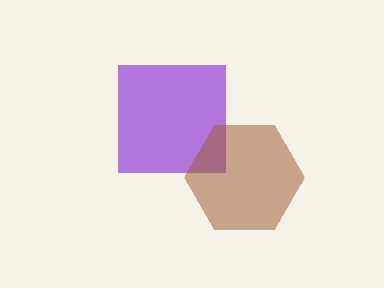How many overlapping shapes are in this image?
There are 2 overlapping shapes in the image.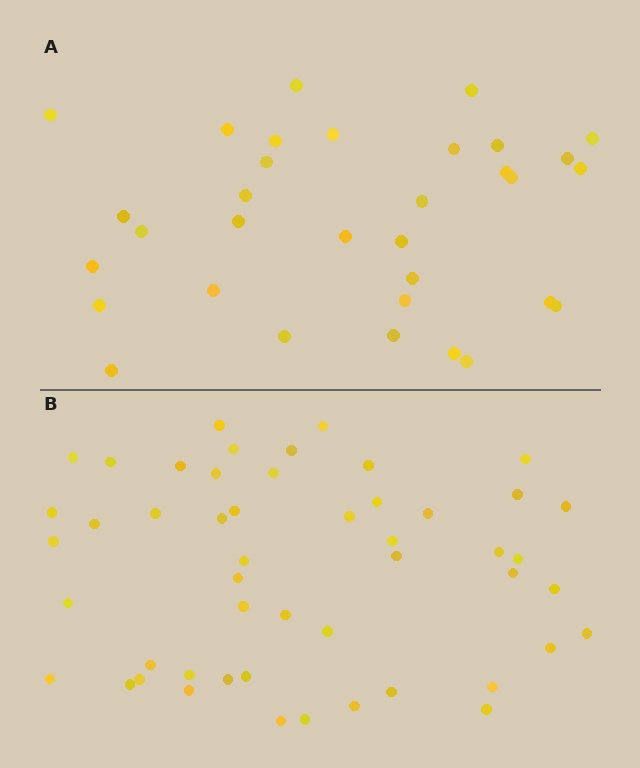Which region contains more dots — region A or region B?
Region B (the bottom region) has more dots.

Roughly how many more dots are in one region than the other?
Region B has approximately 15 more dots than region A.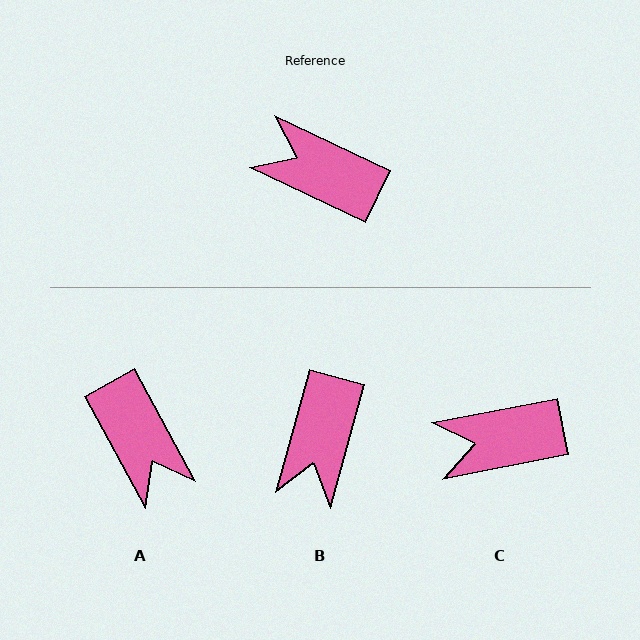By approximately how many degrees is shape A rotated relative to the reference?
Approximately 144 degrees counter-clockwise.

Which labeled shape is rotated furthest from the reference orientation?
A, about 144 degrees away.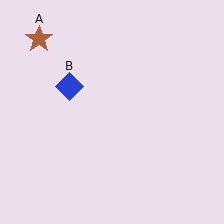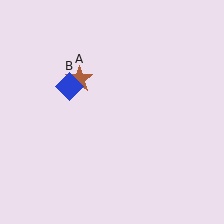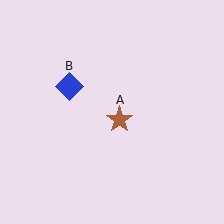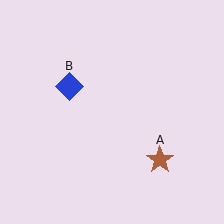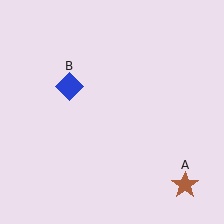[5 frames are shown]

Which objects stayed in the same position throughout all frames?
Blue diamond (object B) remained stationary.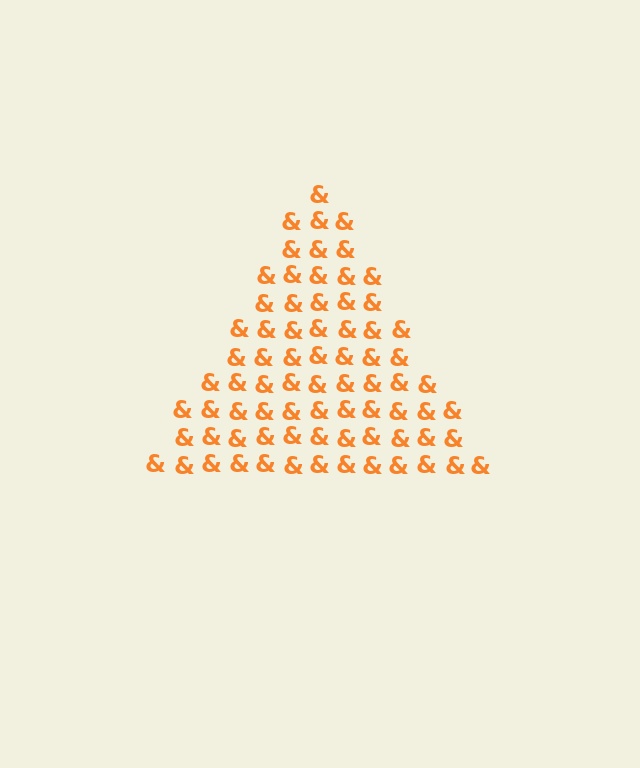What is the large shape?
The large shape is a triangle.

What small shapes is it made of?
It is made of small ampersands.